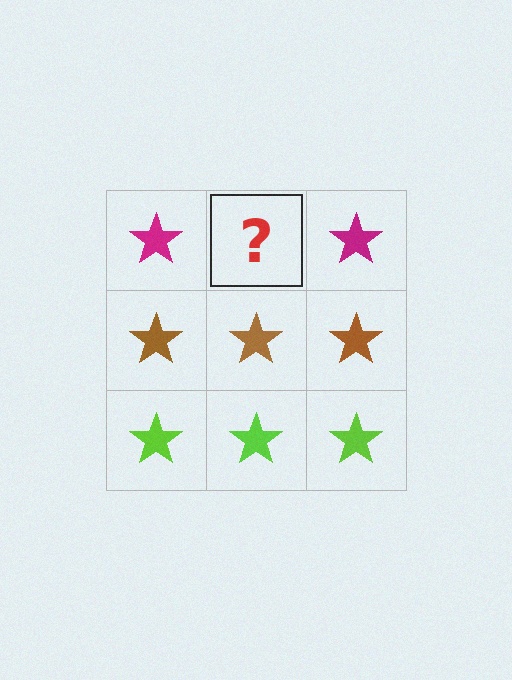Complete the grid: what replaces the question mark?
The question mark should be replaced with a magenta star.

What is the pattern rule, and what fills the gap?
The rule is that each row has a consistent color. The gap should be filled with a magenta star.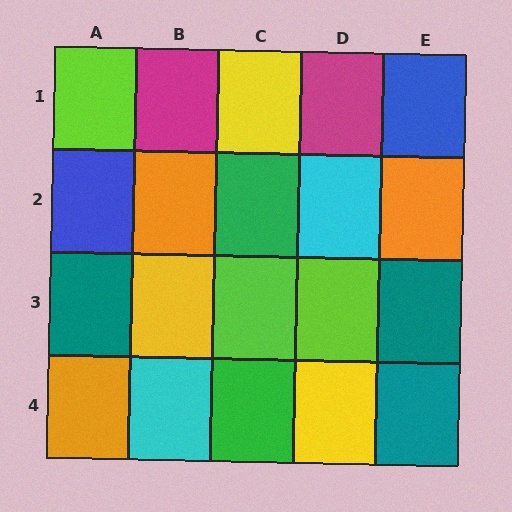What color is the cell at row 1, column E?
Blue.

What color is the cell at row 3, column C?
Lime.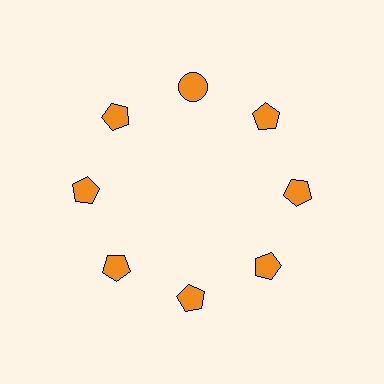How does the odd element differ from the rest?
It has a different shape: circle instead of pentagon.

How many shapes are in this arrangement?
There are 8 shapes arranged in a ring pattern.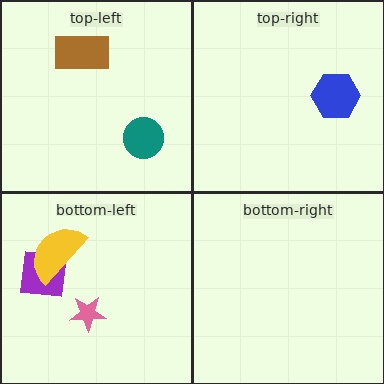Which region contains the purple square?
The bottom-left region.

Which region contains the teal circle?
The top-left region.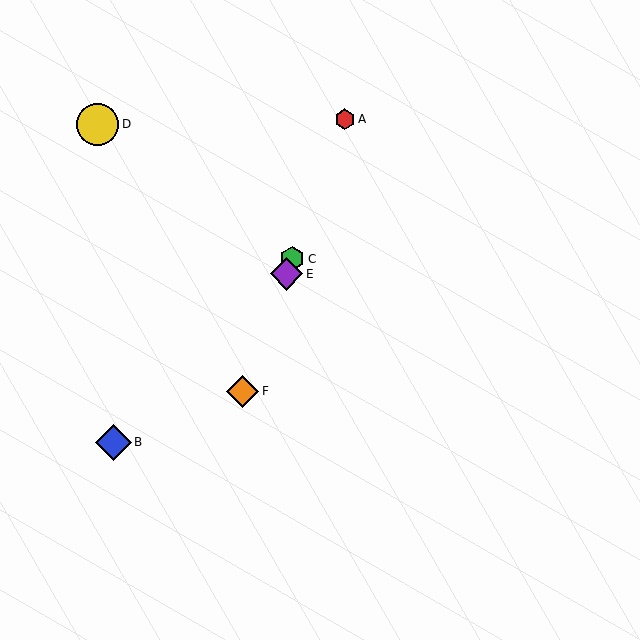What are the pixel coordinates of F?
Object F is at (243, 391).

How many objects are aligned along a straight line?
4 objects (A, C, E, F) are aligned along a straight line.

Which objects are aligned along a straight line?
Objects A, C, E, F are aligned along a straight line.